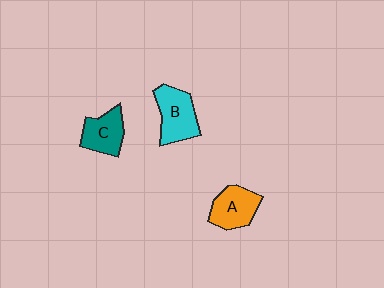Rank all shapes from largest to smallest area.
From largest to smallest: B (cyan), A (orange), C (teal).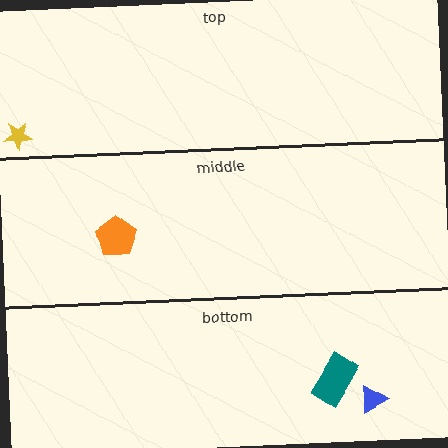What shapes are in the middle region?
The orange pentagon.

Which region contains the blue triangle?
The bottom region.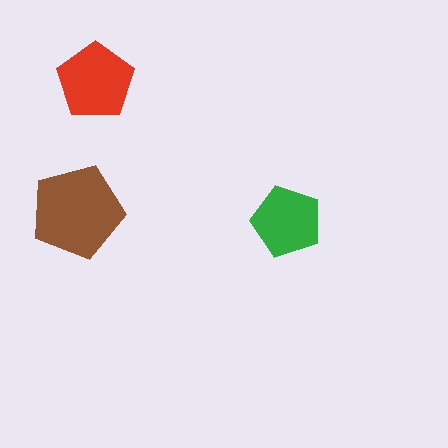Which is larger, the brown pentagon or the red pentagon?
The brown one.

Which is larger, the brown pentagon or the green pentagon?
The brown one.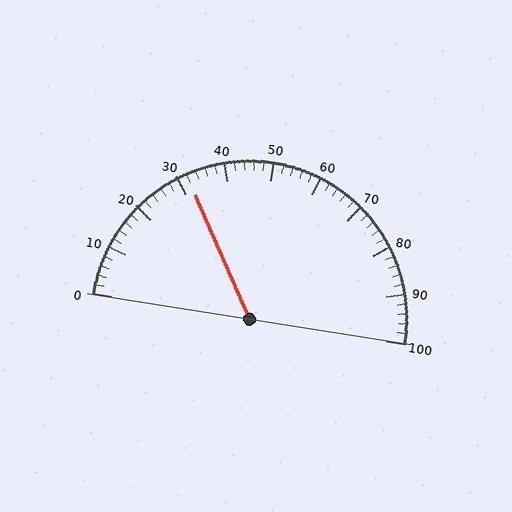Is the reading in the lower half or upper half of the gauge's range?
The reading is in the lower half of the range (0 to 100).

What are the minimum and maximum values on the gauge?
The gauge ranges from 0 to 100.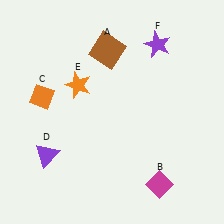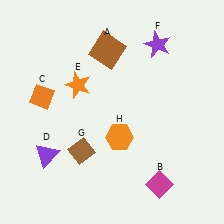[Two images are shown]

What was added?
A brown diamond (G), an orange hexagon (H) were added in Image 2.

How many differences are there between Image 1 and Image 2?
There are 2 differences between the two images.